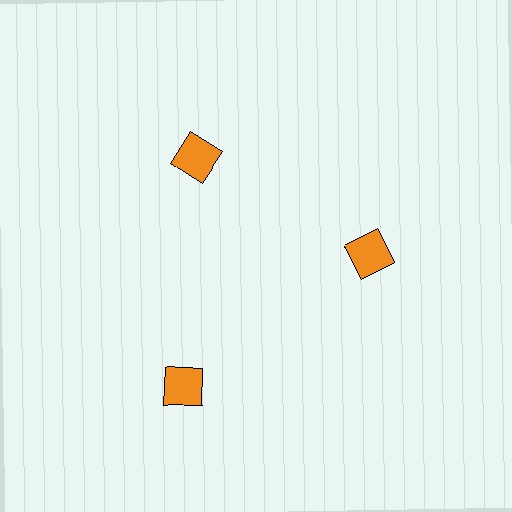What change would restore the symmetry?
The symmetry would be restored by moving it inward, back onto the ring so that all 3 squares sit at equal angles and equal distance from the center.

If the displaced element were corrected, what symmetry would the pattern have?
It would have 3-fold rotational symmetry — the pattern would map onto itself every 120 degrees.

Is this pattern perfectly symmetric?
No. The 3 orange squares are arranged in a ring, but one element near the 7 o'clock position is pushed outward from the center, breaking the 3-fold rotational symmetry.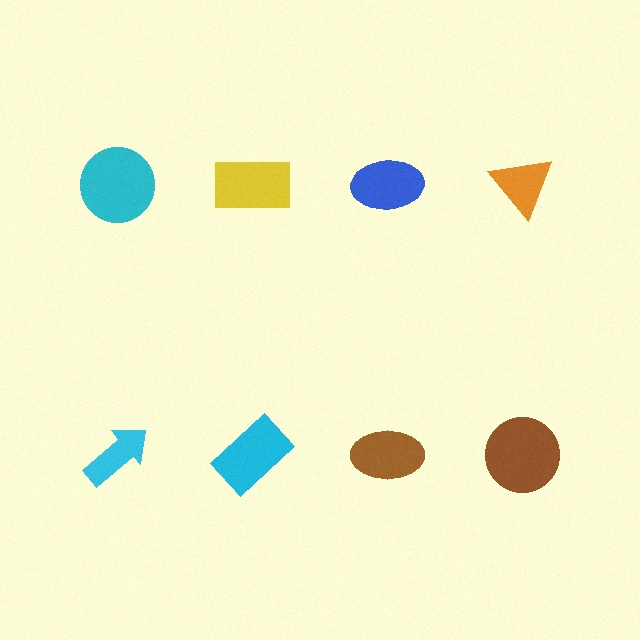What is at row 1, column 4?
An orange triangle.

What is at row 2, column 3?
A brown ellipse.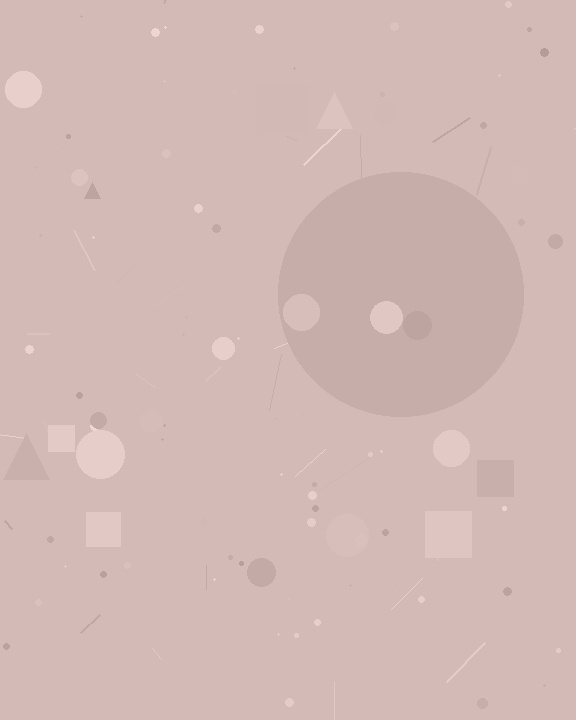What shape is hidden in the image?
A circle is hidden in the image.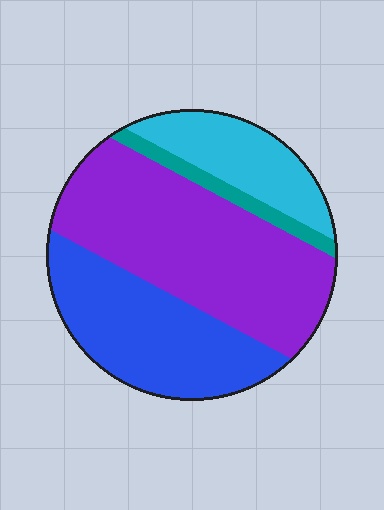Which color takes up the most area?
Purple, at roughly 45%.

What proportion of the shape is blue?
Blue takes up about one third (1/3) of the shape.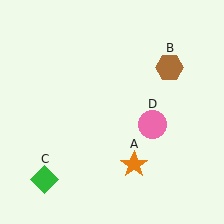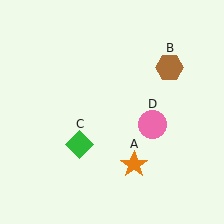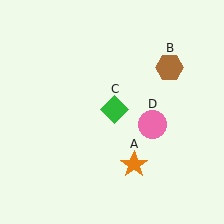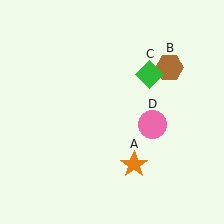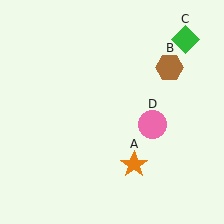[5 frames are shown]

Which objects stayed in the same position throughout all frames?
Orange star (object A) and brown hexagon (object B) and pink circle (object D) remained stationary.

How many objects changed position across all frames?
1 object changed position: green diamond (object C).